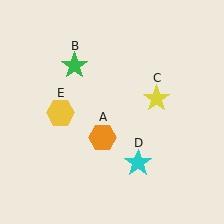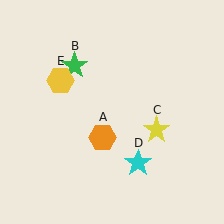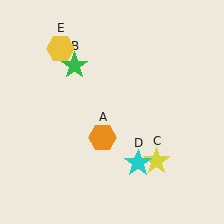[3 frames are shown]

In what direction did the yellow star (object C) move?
The yellow star (object C) moved down.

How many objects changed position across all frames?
2 objects changed position: yellow star (object C), yellow hexagon (object E).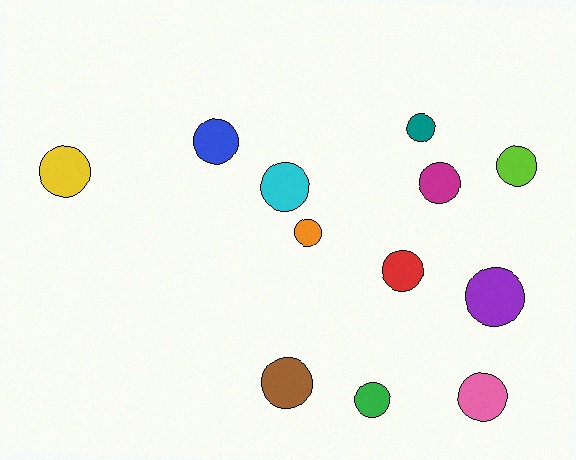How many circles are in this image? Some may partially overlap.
There are 12 circles.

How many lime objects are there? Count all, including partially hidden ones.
There is 1 lime object.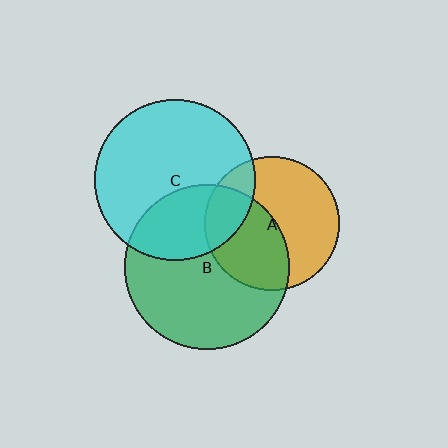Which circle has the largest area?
Circle B (green).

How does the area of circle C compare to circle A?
Approximately 1.4 times.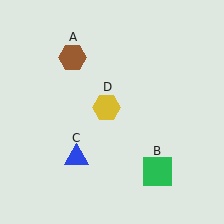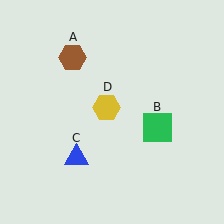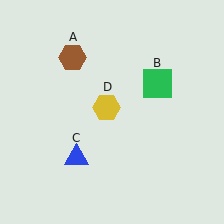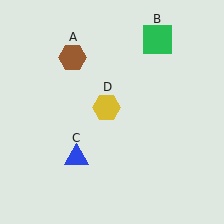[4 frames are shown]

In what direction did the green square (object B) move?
The green square (object B) moved up.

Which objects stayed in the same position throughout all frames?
Brown hexagon (object A) and blue triangle (object C) and yellow hexagon (object D) remained stationary.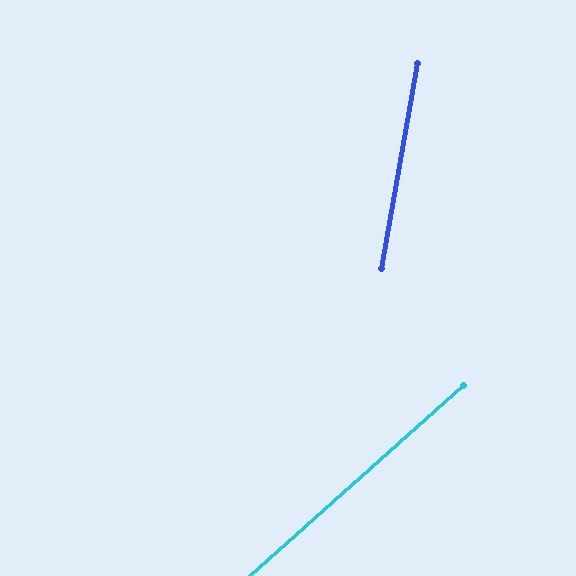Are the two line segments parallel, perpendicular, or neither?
Neither parallel nor perpendicular — they differ by about 38°.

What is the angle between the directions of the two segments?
Approximately 38 degrees.